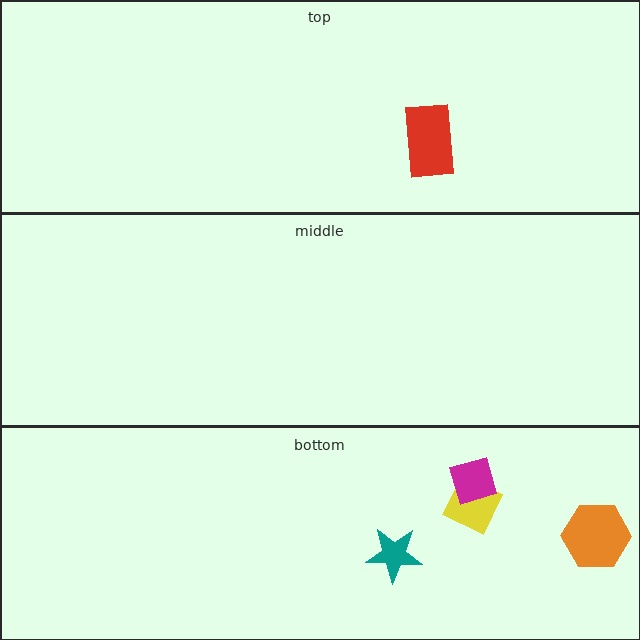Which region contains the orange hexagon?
The bottom region.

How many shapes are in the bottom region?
4.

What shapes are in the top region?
The red rectangle.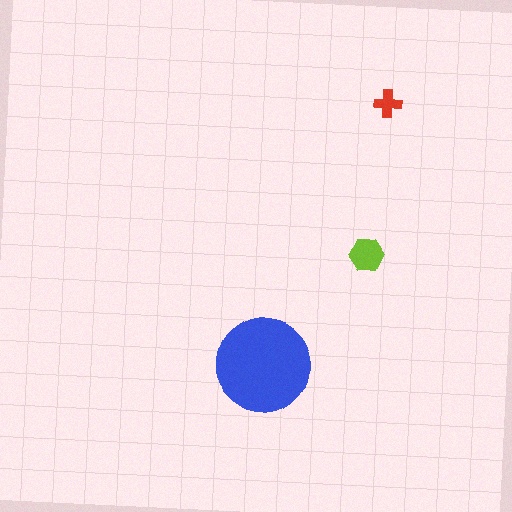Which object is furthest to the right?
The red cross is rightmost.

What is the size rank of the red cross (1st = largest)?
3rd.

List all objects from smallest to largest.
The red cross, the lime hexagon, the blue circle.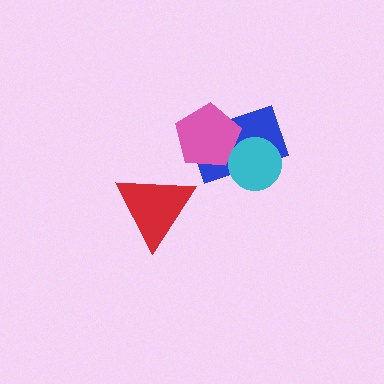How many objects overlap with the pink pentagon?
1 object overlaps with the pink pentagon.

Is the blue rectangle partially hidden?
Yes, it is partially covered by another shape.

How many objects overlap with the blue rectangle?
2 objects overlap with the blue rectangle.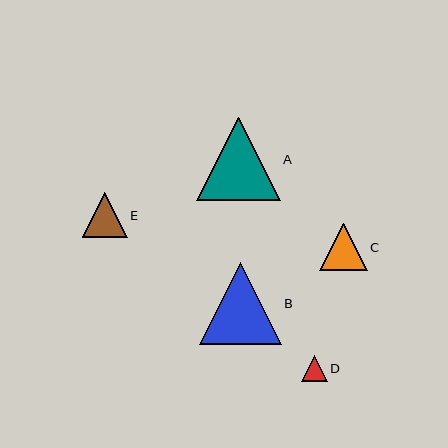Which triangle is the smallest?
Triangle D is the smallest with a size of approximately 26 pixels.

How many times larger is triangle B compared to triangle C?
Triangle B is approximately 1.7 times the size of triangle C.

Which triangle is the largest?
Triangle A is the largest with a size of approximately 83 pixels.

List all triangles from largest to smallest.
From largest to smallest: A, B, C, E, D.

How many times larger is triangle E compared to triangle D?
Triangle E is approximately 1.7 times the size of triangle D.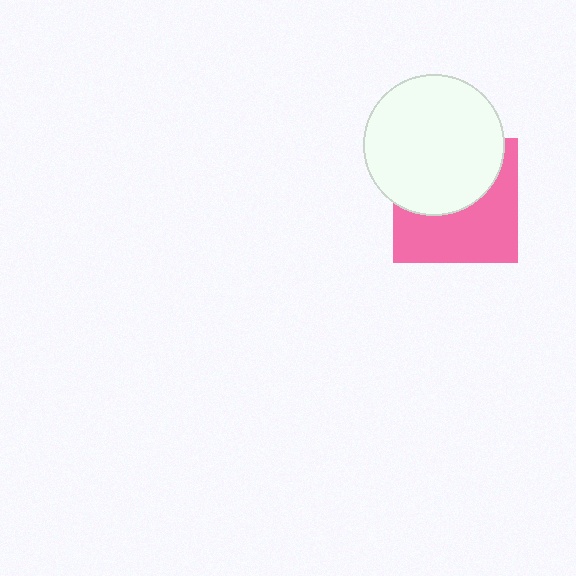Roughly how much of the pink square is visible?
About half of it is visible (roughly 52%).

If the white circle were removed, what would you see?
You would see the complete pink square.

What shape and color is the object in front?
The object in front is a white circle.